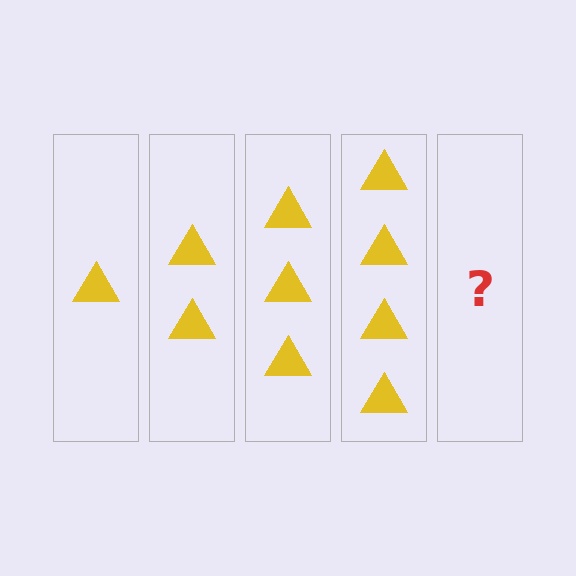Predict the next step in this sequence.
The next step is 5 triangles.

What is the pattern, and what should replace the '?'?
The pattern is that each step adds one more triangle. The '?' should be 5 triangles.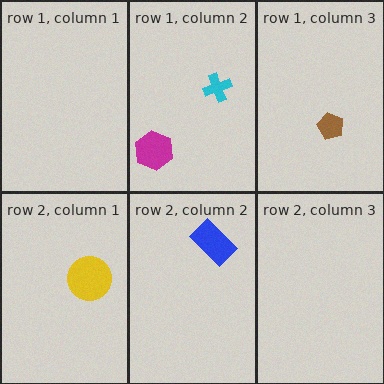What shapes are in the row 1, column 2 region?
The cyan cross, the magenta hexagon.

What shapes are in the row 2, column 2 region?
The blue rectangle.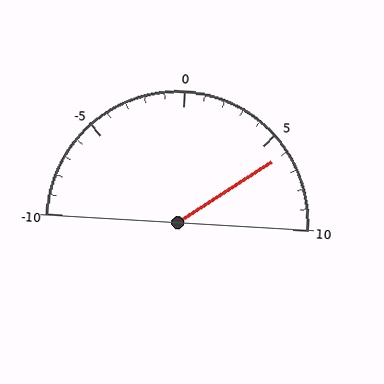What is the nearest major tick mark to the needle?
The nearest major tick mark is 5.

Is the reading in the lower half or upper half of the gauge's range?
The reading is in the upper half of the range (-10 to 10).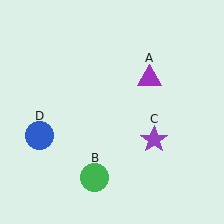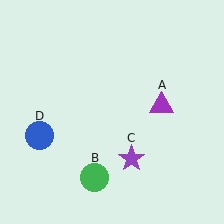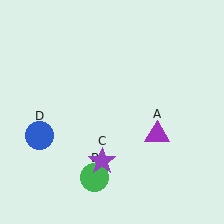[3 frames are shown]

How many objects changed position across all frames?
2 objects changed position: purple triangle (object A), purple star (object C).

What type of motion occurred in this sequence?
The purple triangle (object A), purple star (object C) rotated clockwise around the center of the scene.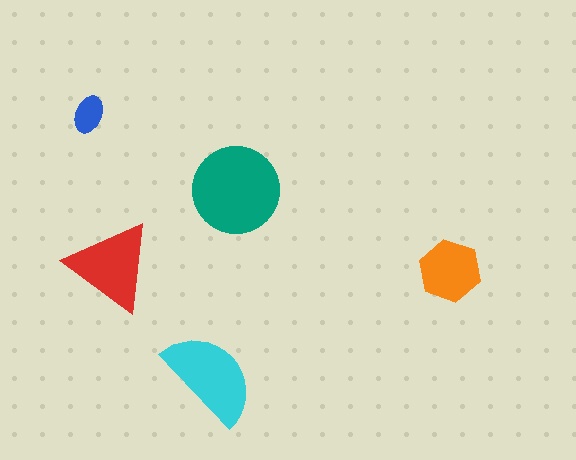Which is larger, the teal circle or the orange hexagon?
The teal circle.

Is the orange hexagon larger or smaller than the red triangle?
Smaller.